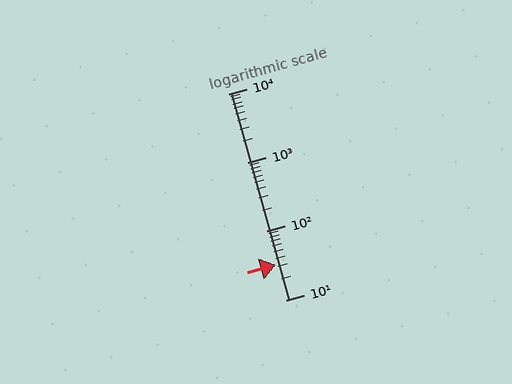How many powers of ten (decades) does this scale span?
The scale spans 3 decades, from 10 to 10000.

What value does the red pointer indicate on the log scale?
The pointer indicates approximately 33.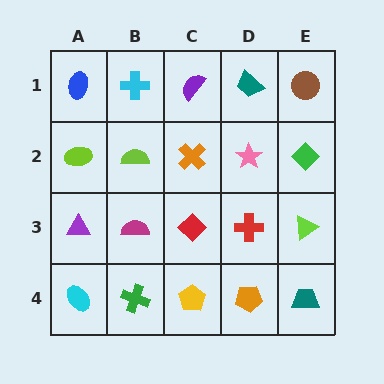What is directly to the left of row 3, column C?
A magenta semicircle.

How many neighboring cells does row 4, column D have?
3.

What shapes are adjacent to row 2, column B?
A cyan cross (row 1, column B), a magenta semicircle (row 3, column B), a lime ellipse (row 2, column A), an orange cross (row 2, column C).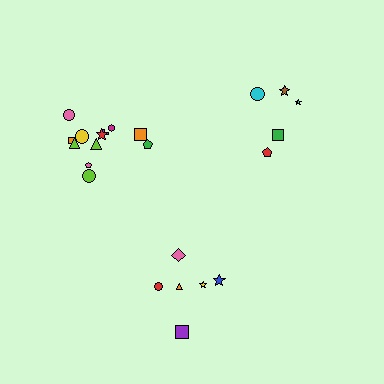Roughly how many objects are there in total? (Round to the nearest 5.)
Roughly 25 objects in total.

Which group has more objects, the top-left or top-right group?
The top-left group.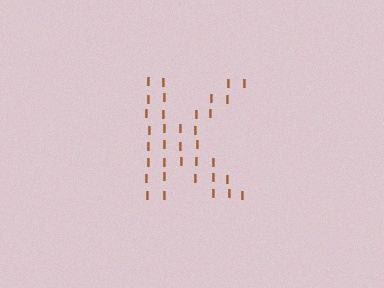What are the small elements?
The small elements are letter I's.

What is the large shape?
The large shape is the letter K.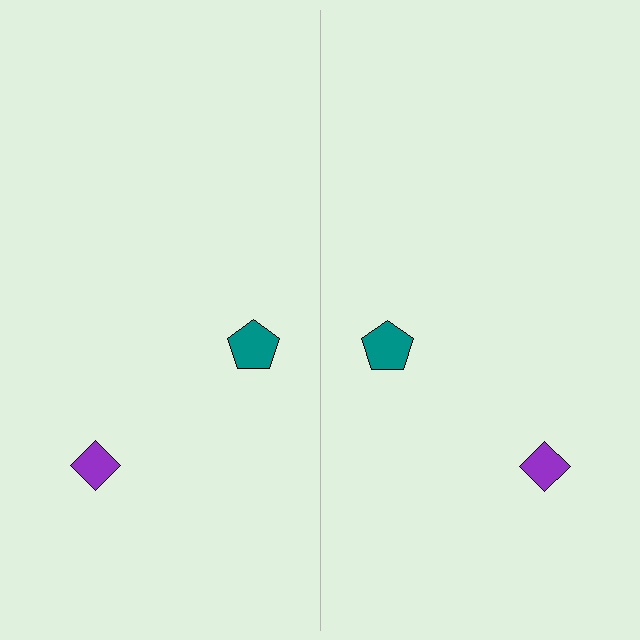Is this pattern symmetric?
Yes, this pattern has bilateral (reflection) symmetry.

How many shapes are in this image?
There are 4 shapes in this image.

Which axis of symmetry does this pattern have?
The pattern has a vertical axis of symmetry running through the center of the image.